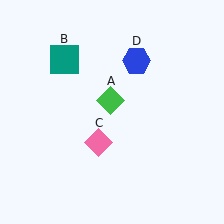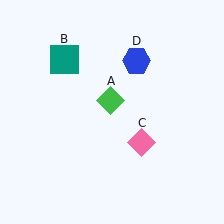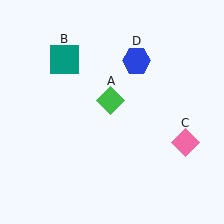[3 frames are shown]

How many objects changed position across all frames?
1 object changed position: pink diamond (object C).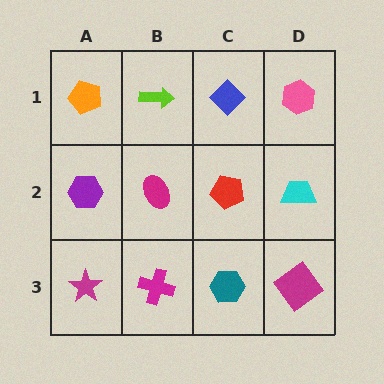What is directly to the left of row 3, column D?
A teal hexagon.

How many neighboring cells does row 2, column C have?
4.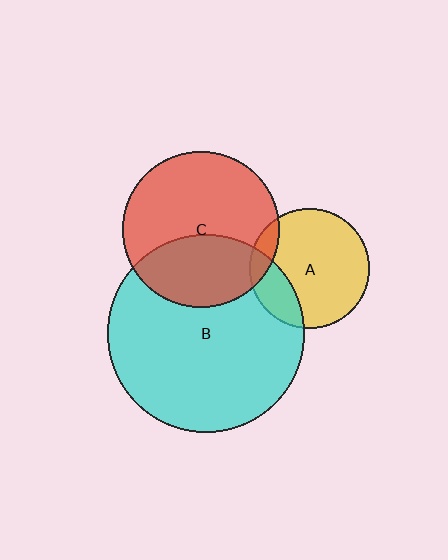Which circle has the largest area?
Circle B (cyan).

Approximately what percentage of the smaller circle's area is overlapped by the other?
Approximately 10%.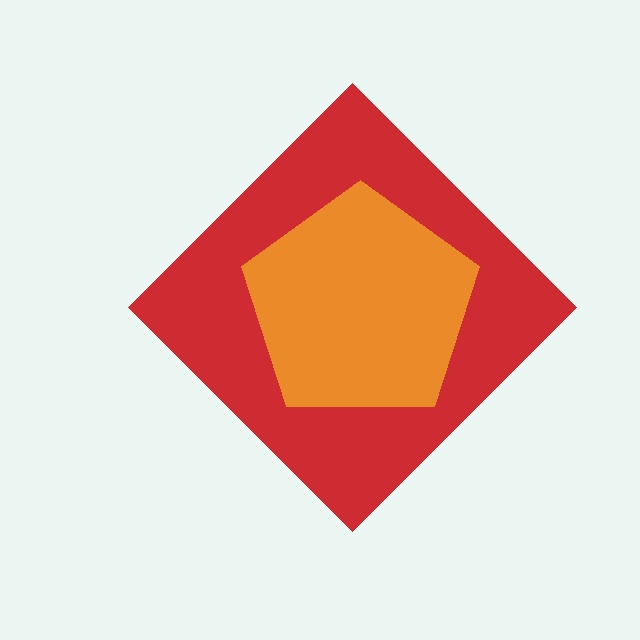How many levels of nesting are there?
2.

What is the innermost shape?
The orange pentagon.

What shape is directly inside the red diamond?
The orange pentagon.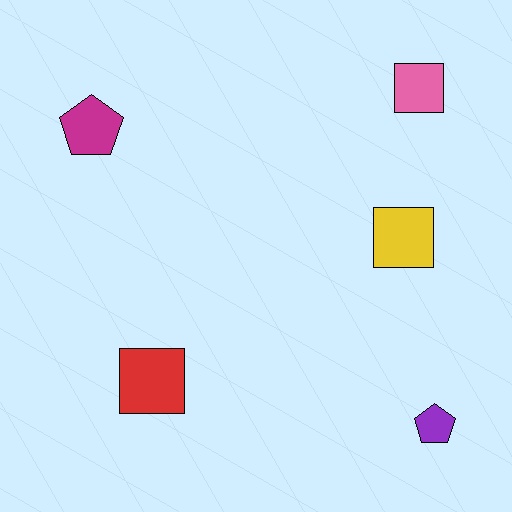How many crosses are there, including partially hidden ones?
There are no crosses.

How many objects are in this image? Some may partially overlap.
There are 5 objects.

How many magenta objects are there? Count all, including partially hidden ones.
There is 1 magenta object.